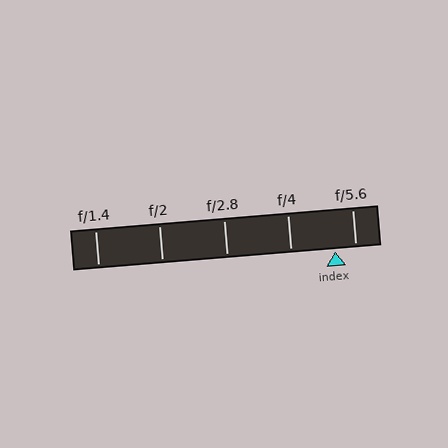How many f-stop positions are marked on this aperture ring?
There are 5 f-stop positions marked.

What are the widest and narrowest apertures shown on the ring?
The widest aperture shown is f/1.4 and the narrowest is f/5.6.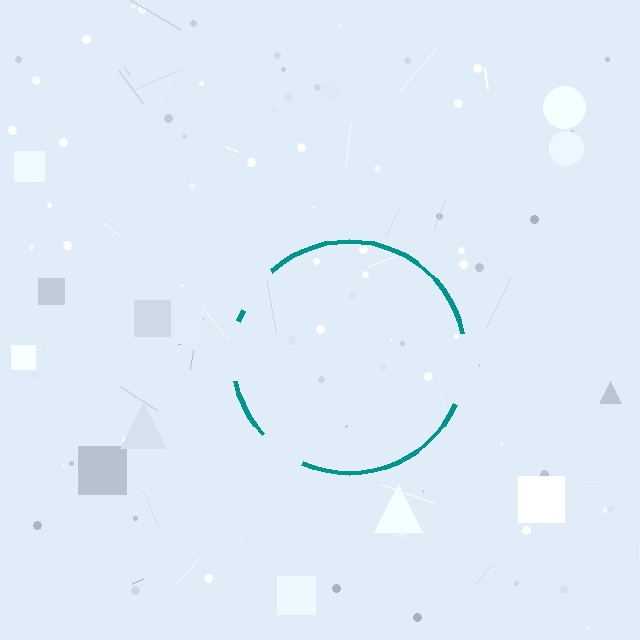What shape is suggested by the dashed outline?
The dashed outline suggests a circle.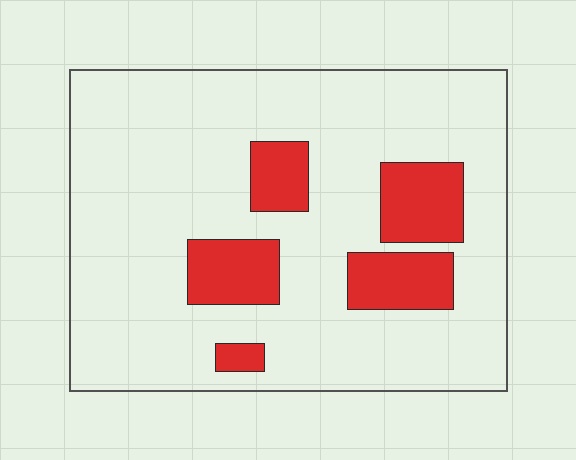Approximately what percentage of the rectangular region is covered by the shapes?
Approximately 15%.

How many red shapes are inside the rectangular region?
5.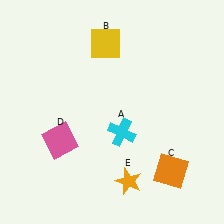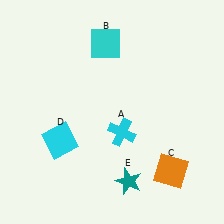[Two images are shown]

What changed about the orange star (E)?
In Image 1, E is orange. In Image 2, it changed to teal.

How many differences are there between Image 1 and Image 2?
There are 3 differences between the two images.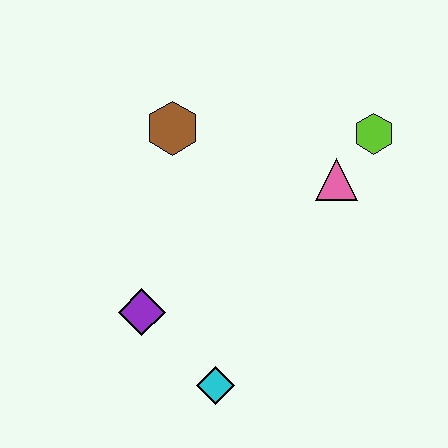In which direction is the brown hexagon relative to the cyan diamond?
The brown hexagon is above the cyan diamond.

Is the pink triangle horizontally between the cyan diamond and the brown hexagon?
No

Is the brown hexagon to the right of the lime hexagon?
No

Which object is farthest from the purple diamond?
The lime hexagon is farthest from the purple diamond.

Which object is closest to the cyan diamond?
The purple diamond is closest to the cyan diamond.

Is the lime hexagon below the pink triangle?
No